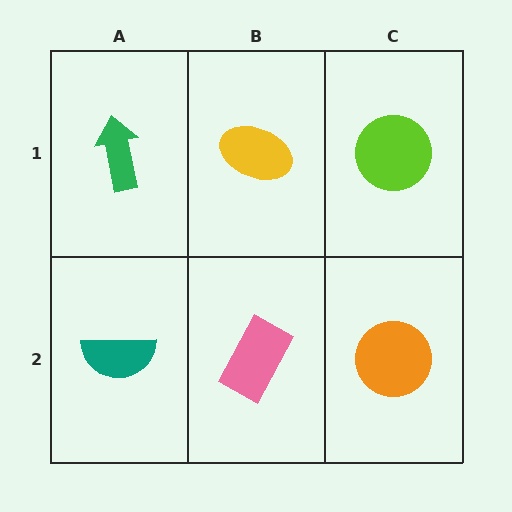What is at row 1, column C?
A lime circle.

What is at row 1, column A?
A green arrow.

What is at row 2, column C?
An orange circle.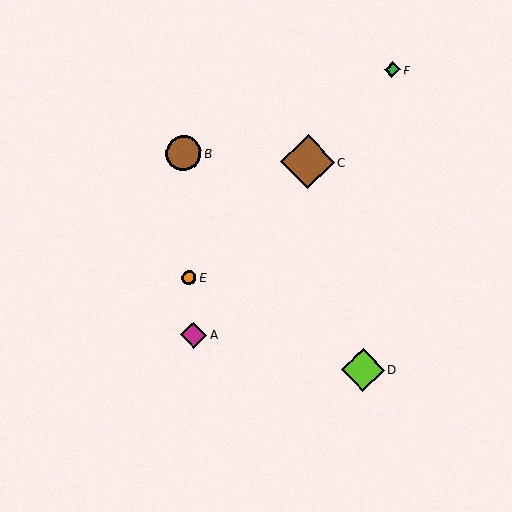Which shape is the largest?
The brown diamond (labeled C) is the largest.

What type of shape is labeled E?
Shape E is an orange circle.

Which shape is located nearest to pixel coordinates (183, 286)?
The orange circle (labeled E) at (189, 278) is nearest to that location.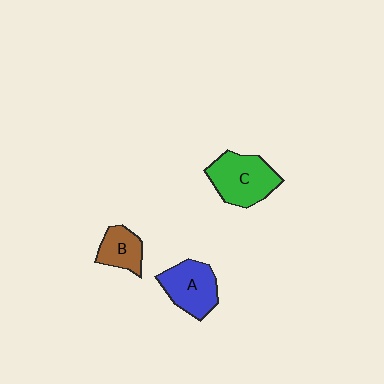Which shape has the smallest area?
Shape B (brown).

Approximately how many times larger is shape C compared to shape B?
Approximately 1.8 times.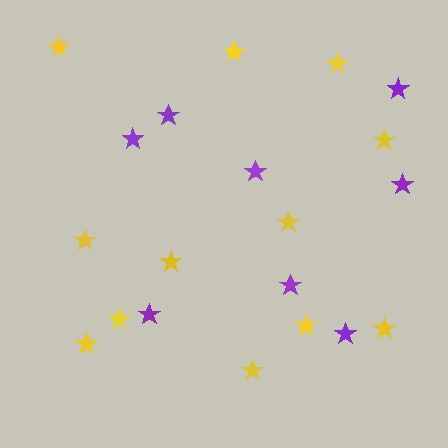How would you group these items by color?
There are 2 groups: one group of purple stars (8) and one group of yellow stars (12).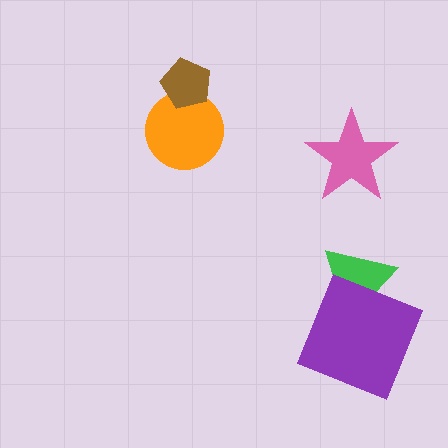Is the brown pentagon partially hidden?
No, no other shape covers it.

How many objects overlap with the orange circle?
1 object overlaps with the orange circle.